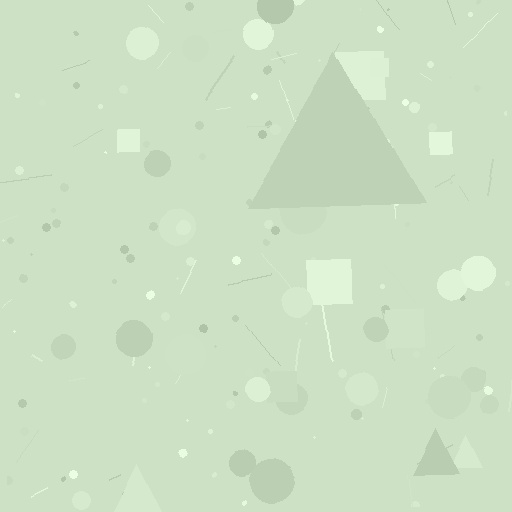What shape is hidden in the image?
A triangle is hidden in the image.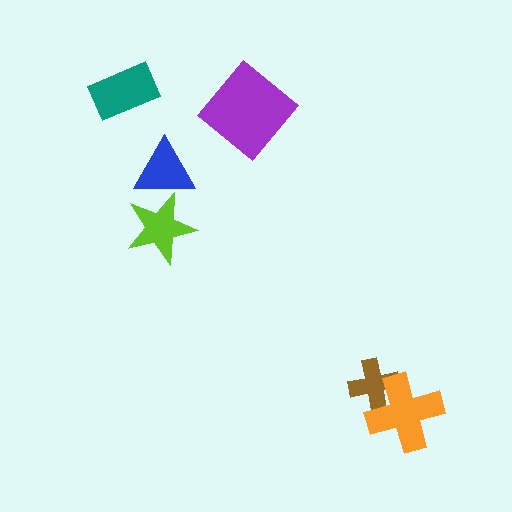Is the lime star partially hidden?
Yes, it is partially covered by another shape.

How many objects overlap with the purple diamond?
0 objects overlap with the purple diamond.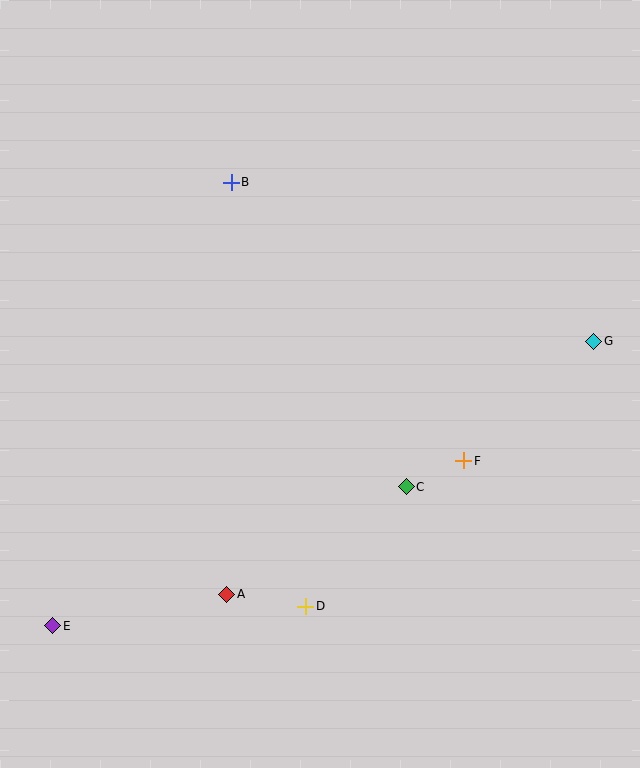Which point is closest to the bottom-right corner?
Point F is closest to the bottom-right corner.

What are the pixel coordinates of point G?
Point G is at (594, 341).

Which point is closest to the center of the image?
Point C at (406, 487) is closest to the center.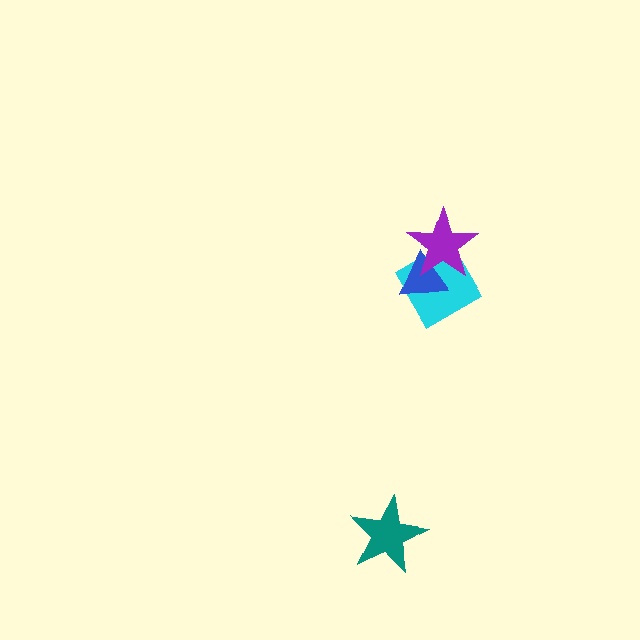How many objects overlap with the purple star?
2 objects overlap with the purple star.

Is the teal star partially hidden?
No, no other shape covers it.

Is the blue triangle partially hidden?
Yes, it is partially covered by another shape.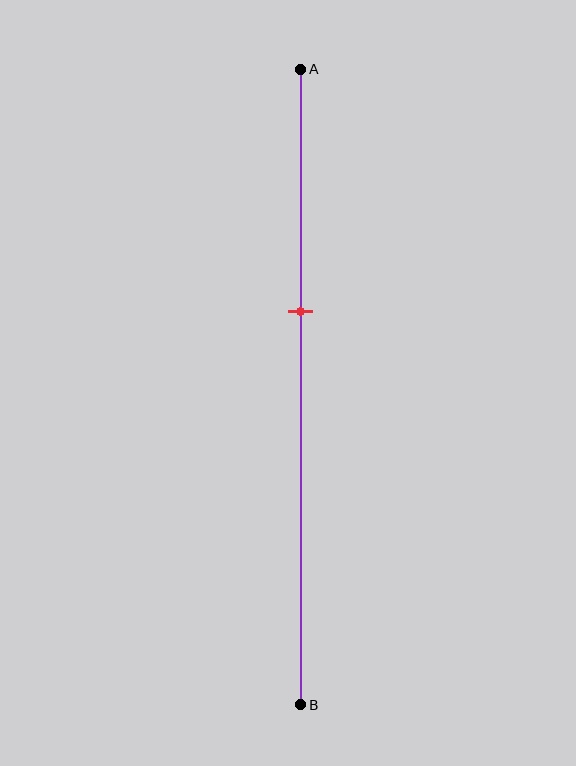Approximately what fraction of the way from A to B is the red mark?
The red mark is approximately 40% of the way from A to B.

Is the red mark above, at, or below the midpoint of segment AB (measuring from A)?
The red mark is above the midpoint of segment AB.